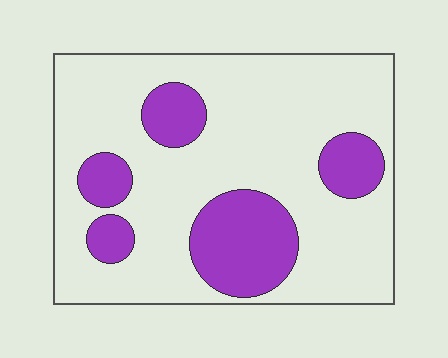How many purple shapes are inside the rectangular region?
5.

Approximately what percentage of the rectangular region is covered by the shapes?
Approximately 25%.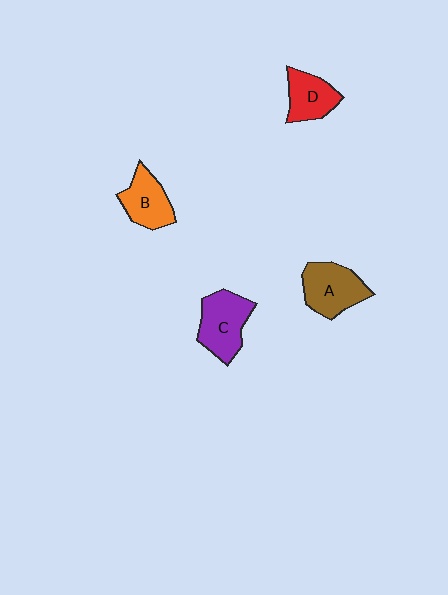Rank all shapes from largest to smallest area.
From largest to smallest: C (purple), A (brown), B (orange), D (red).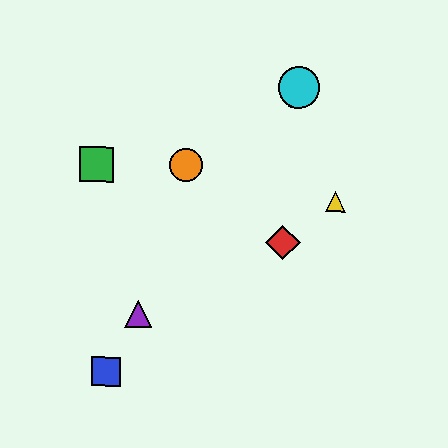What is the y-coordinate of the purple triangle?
The purple triangle is at y≈314.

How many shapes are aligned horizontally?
2 shapes (the green square, the orange circle) are aligned horizontally.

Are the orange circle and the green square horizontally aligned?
Yes, both are at y≈165.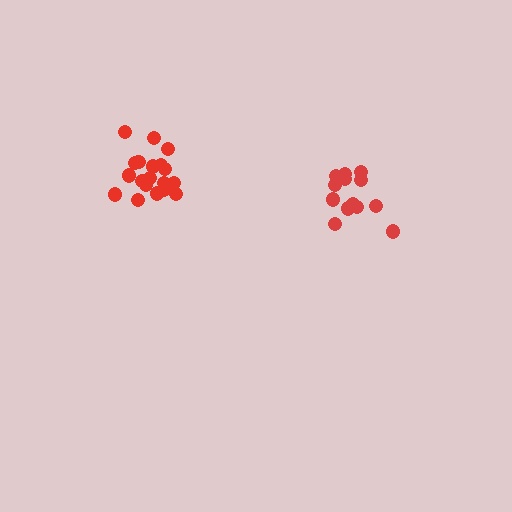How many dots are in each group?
Group 1: 14 dots, Group 2: 19 dots (33 total).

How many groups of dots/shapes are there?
There are 2 groups.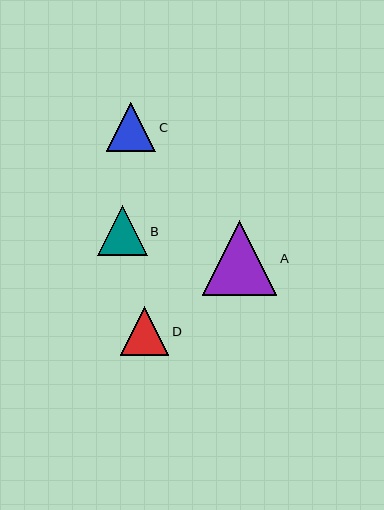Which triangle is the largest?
Triangle A is the largest with a size of approximately 75 pixels.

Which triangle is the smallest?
Triangle D is the smallest with a size of approximately 48 pixels.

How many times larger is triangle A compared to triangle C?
Triangle A is approximately 1.5 times the size of triangle C.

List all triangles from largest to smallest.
From largest to smallest: A, B, C, D.